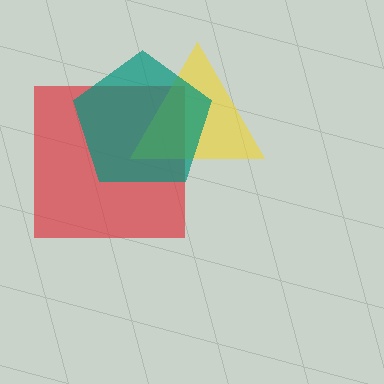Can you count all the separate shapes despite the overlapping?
Yes, there are 3 separate shapes.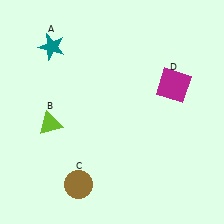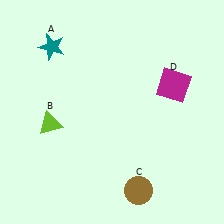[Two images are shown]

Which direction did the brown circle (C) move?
The brown circle (C) moved right.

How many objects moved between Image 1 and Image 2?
1 object moved between the two images.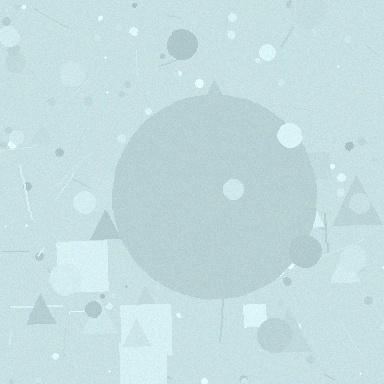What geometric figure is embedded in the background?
A circle is embedded in the background.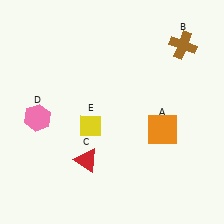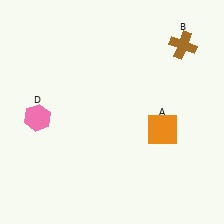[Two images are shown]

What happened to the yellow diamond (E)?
The yellow diamond (E) was removed in Image 2. It was in the bottom-left area of Image 1.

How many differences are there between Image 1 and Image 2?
There are 2 differences between the two images.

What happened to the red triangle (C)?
The red triangle (C) was removed in Image 2. It was in the bottom-left area of Image 1.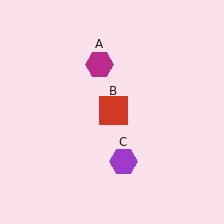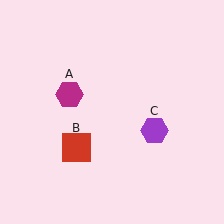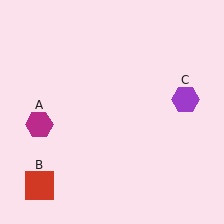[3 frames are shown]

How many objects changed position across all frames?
3 objects changed position: magenta hexagon (object A), red square (object B), purple hexagon (object C).